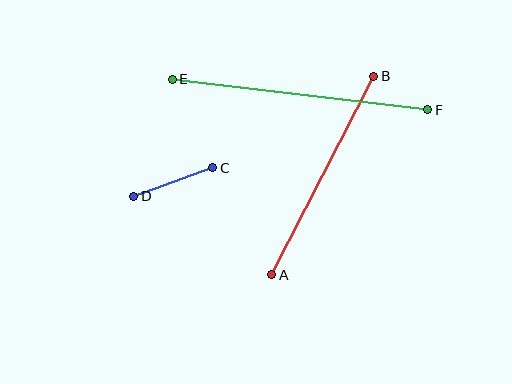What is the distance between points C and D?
The distance is approximately 84 pixels.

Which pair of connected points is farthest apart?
Points E and F are farthest apart.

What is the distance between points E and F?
The distance is approximately 257 pixels.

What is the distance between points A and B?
The distance is approximately 223 pixels.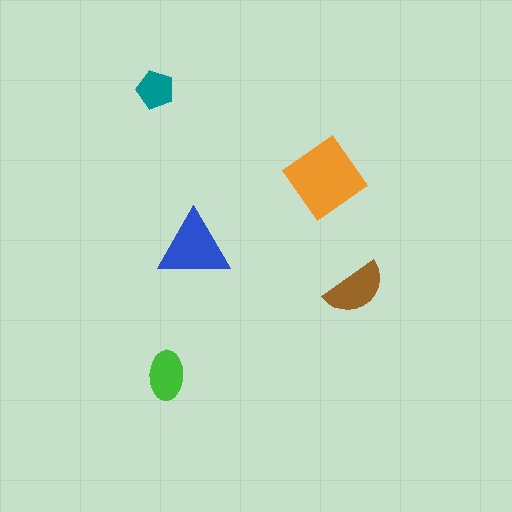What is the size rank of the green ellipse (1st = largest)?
4th.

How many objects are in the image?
There are 5 objects in the image.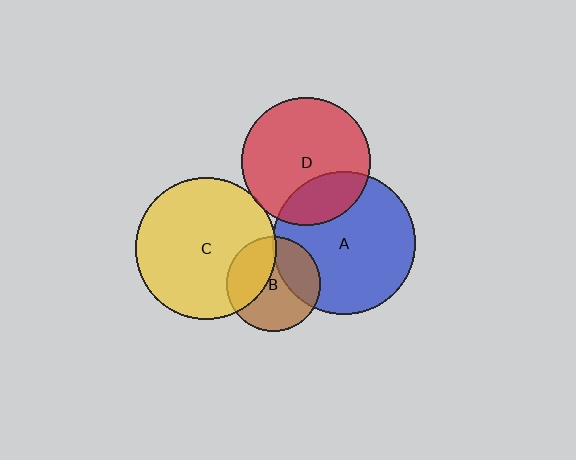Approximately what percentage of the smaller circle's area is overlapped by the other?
Approximately 5%.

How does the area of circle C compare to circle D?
Approximately 1.2 times.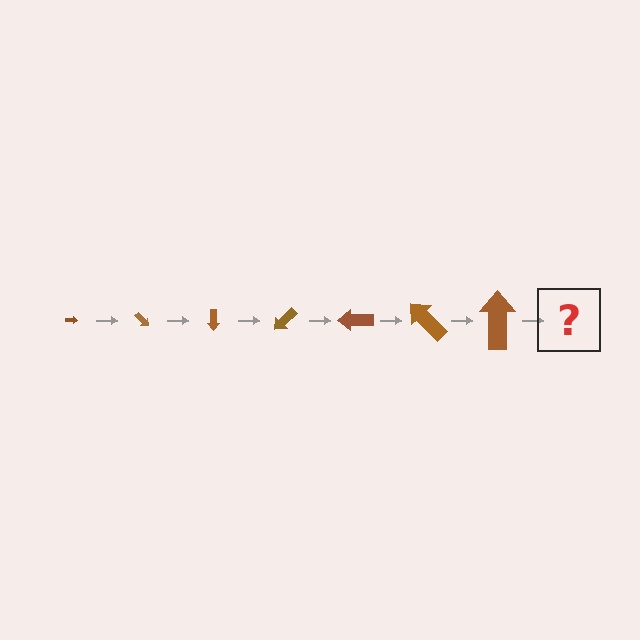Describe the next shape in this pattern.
It should be an arrow, larger than the previous one and rotated 315 degrees from the start.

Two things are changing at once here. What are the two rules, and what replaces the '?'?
The two rules are that the arrow grows larger each step and it rotates 45 degrees each step. The '?' should be an arrow, larger than the previous one and rotated 315 degrees from the start.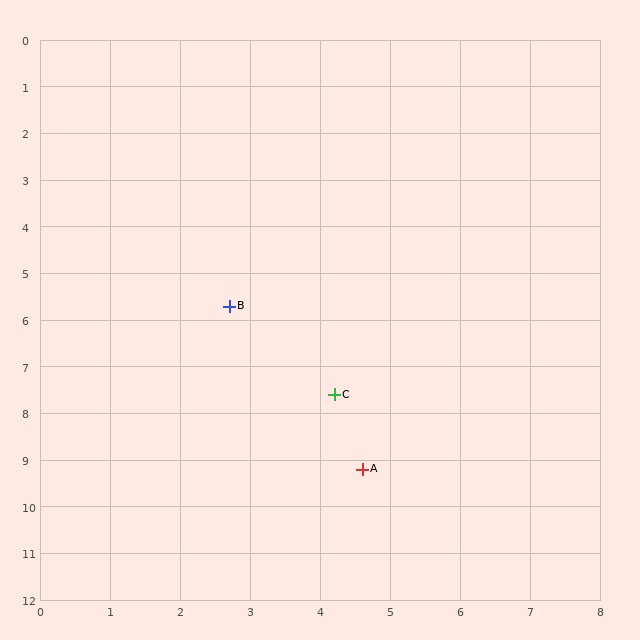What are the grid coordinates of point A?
Point A is at approximately (4.6, 9.2).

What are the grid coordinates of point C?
Point C is at approximately (4.2, 7.6).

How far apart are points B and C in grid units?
Points B and C are about 2.4 grid units apart.